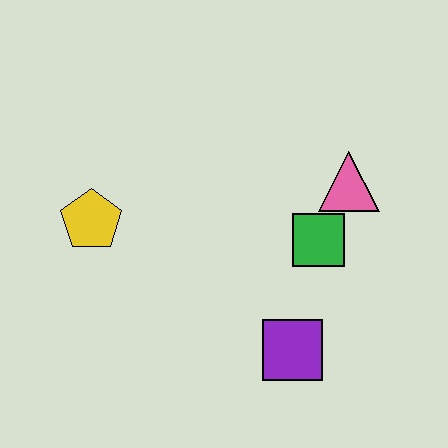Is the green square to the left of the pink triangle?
Yes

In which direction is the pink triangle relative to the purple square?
The pink triangle is above the purple square.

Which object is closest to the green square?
The pink triangle is closest to the green square.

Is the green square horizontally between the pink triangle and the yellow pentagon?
Yes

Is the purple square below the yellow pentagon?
Yes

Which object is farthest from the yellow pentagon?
The pink triangle is farthest from the yellow pentagon.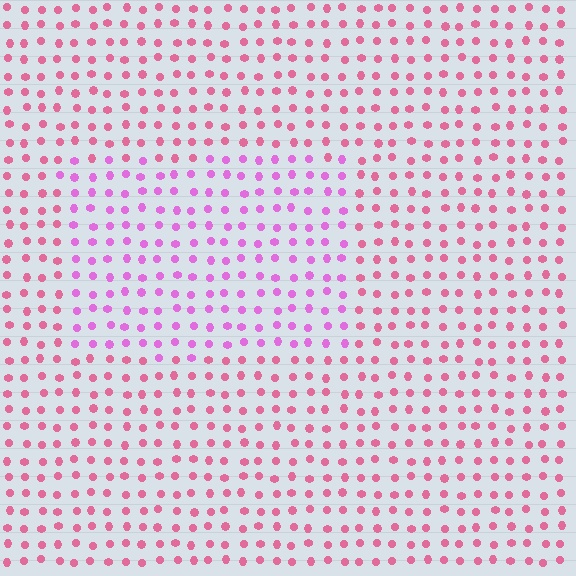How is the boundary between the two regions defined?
The boundary is defined purely by a slight shift in hue (about 34 degrees). Spacing, size, and orientation are identical on both sides.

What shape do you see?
I see a rectangle.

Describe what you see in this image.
The image is filled with small pink elements in a uniform arrangement. A rectangle-shaped region is visible where the elements are tinted to a slightly different hue, forming a subtle color boundary.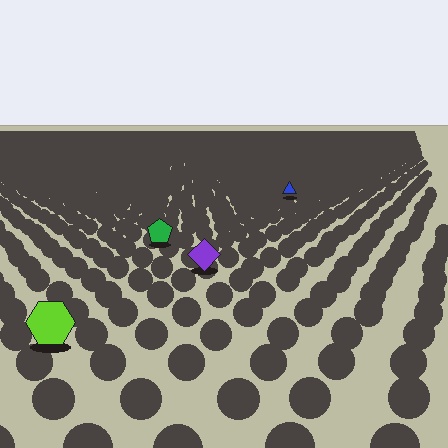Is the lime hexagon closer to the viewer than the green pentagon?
Yes. The lime hexagon is closer — you can tell from the texture gradient: the ground texture is coarser near it.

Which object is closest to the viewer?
The lime hexagon is closest. The texture marks near it are larger and more spread out.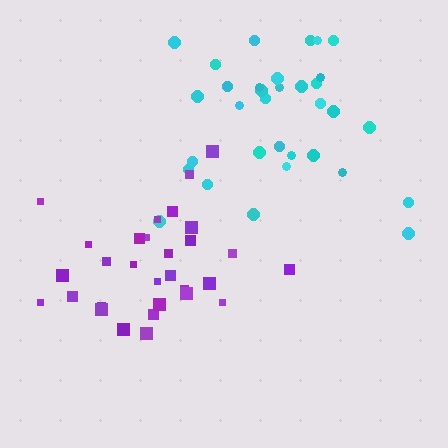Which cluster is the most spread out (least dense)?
Cyan.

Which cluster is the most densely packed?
Purple.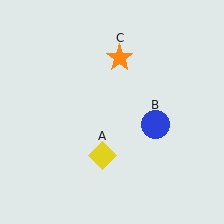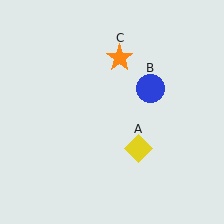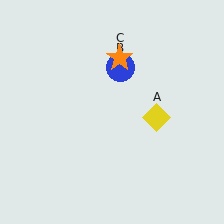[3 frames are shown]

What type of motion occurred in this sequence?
The yellow diamond (object A), blue circle (object B) rotated counterclockwise around the center of the scene.